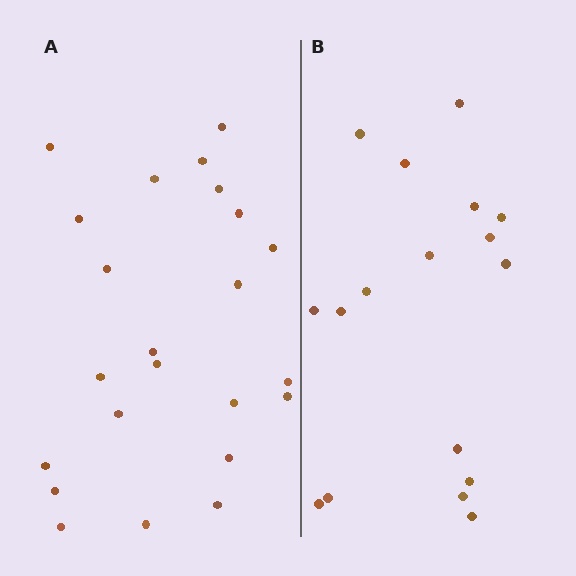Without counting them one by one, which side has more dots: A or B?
Region A (the left region) has more dots.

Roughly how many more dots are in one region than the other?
Region A has about 6 more dots than region B.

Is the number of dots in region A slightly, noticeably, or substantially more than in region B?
Region A has noticeably more, but not dramatically so. The ratio is roughly 1.4 to 1.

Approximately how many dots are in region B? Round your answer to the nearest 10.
About 20 dots. (The exact count is 17, which rounds to 20.)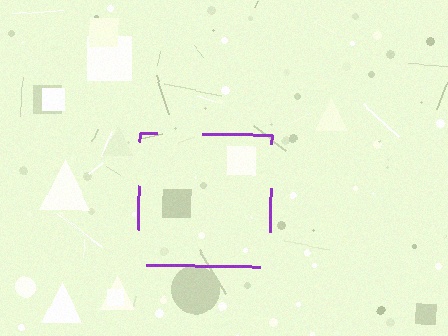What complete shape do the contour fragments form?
The contour fragments form a square.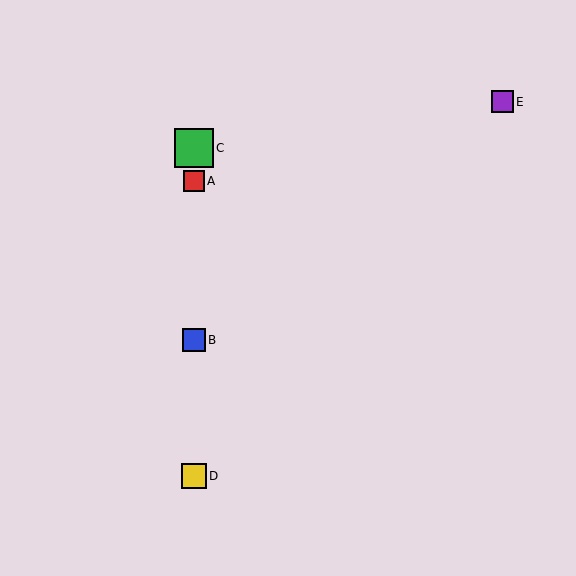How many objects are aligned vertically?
4 objects (A, B, C, D) are aligned vertically.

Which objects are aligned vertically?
Objects A, B, C, D are aligned vertically.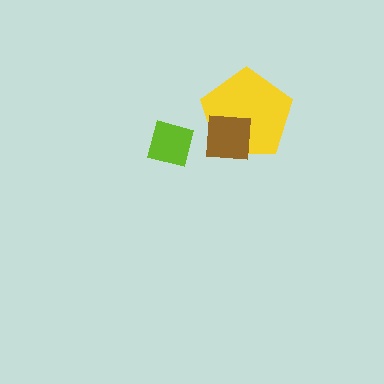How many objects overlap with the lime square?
0 objects overlap with the lime square.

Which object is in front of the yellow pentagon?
The brown square is in front of the yellow pentagon.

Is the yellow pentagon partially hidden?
Yes, it is partially covered by another shape.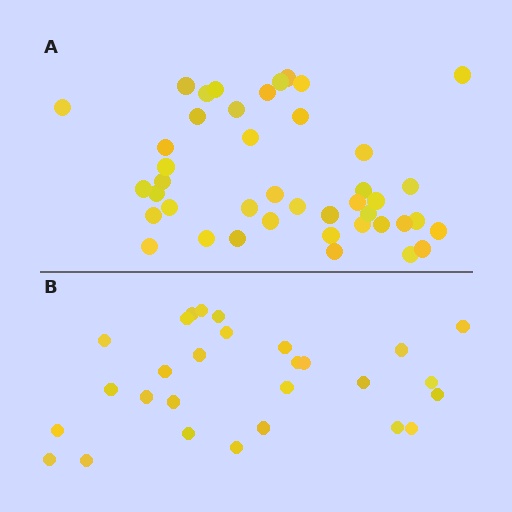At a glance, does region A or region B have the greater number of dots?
Region A (the top region) has more dots.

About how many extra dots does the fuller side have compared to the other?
Region A has approximately 15 more dots than region B.